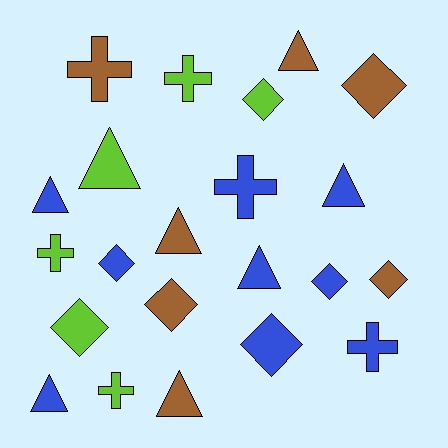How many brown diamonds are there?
There are 3 brown diamonds.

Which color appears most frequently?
Blue, with 9 objects.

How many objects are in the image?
There are 22 objects.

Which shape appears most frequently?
Diamond, with 8 objects.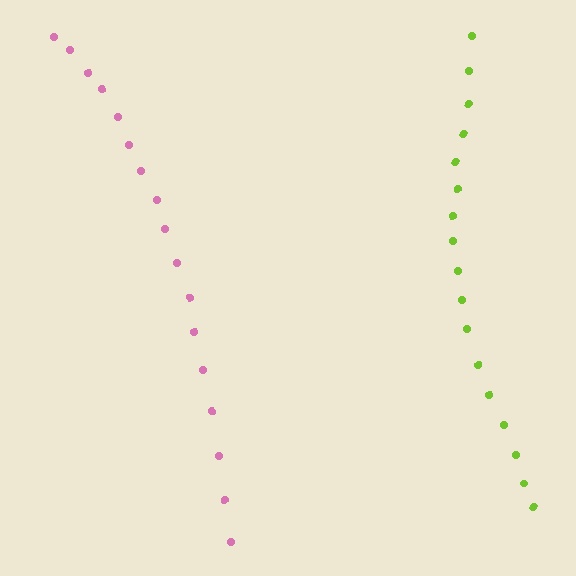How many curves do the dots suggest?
There are 2 distinct paths.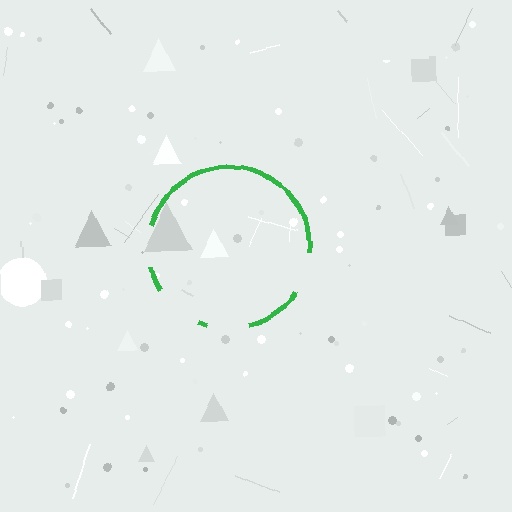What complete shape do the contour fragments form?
The contour fragments form a circle.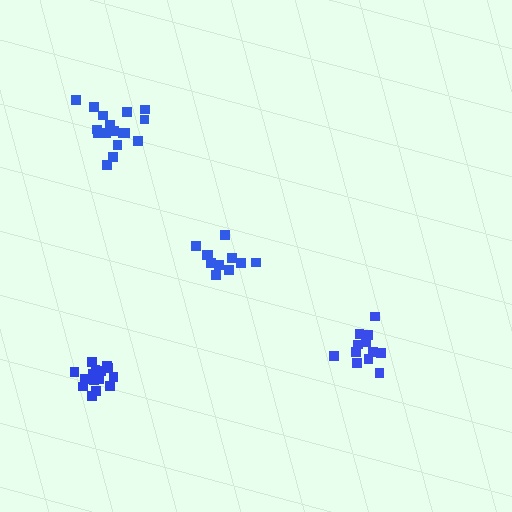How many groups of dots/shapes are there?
There are 4 groups.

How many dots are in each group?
Group 1: 15 dots, Group 2: 11 dots, Group 3: 12 dots, Group 4: 17 dots (55 total).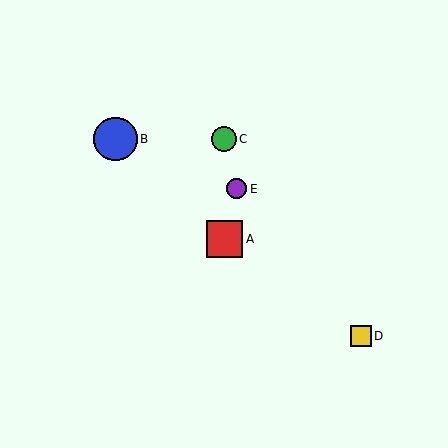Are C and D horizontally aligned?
No, C is at y≈139 and D is at y≈336.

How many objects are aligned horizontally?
2 objects (B, C) are aligned horizontally.